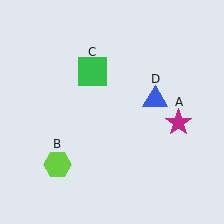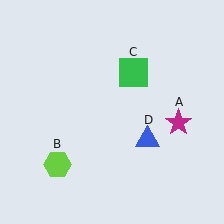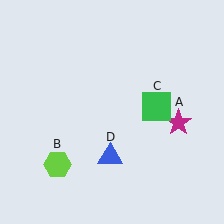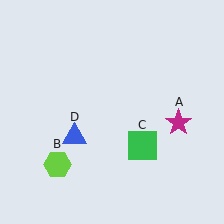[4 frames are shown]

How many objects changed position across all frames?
2 objects changed position: green square (object C), blue triangle (object D).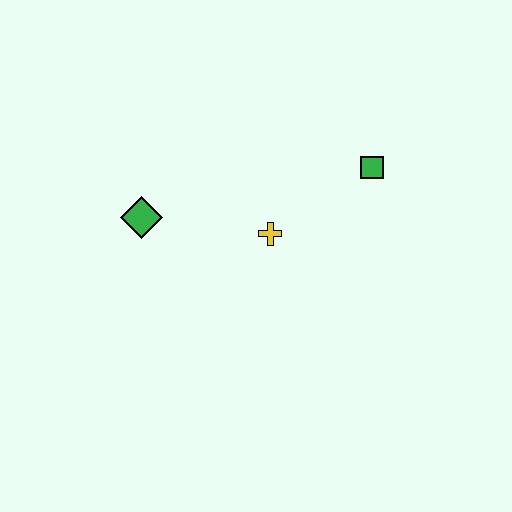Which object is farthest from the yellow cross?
The green diamond is farthest from the yellow cross.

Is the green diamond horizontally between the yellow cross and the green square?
No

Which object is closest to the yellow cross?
The green square is closest to the yellow cross.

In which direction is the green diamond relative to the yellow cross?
The green diamond is to the left of the yellow cross.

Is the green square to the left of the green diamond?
No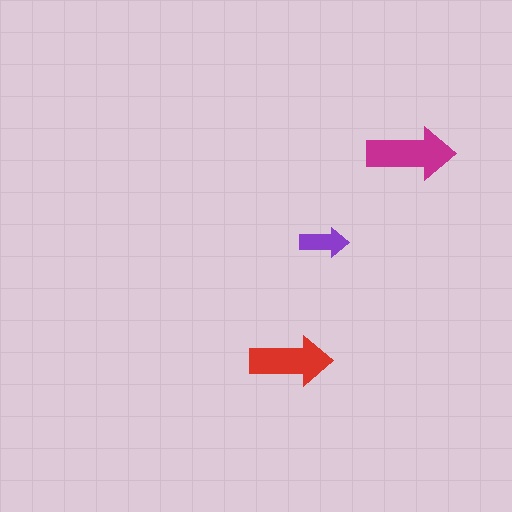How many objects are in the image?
There are 3 objects in the image.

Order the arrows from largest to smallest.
the magenta one, the red one, the purple one.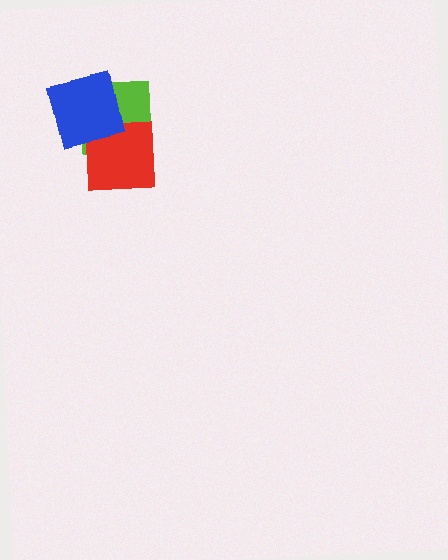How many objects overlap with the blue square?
2 objects overlap with the blue square.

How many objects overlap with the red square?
2 objects overlap with the red square.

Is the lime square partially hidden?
Yes, it is partially covered by another shape.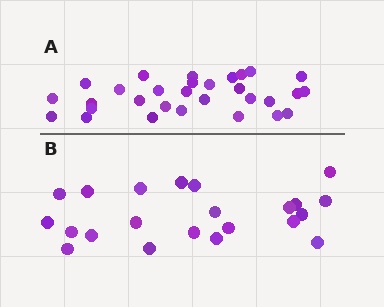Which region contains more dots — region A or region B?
Region A (the top region) has more dots.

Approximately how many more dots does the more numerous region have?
Region A has roughly 8 or so more dots than region B.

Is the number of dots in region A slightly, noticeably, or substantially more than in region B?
Region A has noticeably more, but not dramatically so. The ratio is roughly 1.4 to 1.